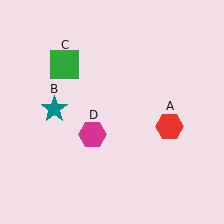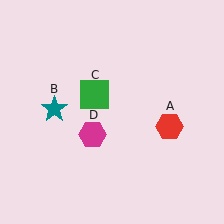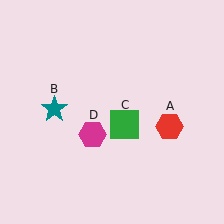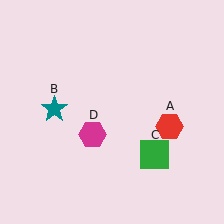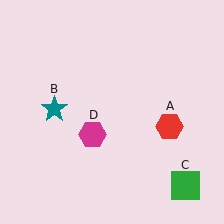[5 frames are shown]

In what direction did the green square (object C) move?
The green square (object C) moved down and to the right.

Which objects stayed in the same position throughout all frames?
Red hexagon (object A) and teal star (object B) and magenta hexagon (object D) remained stationary.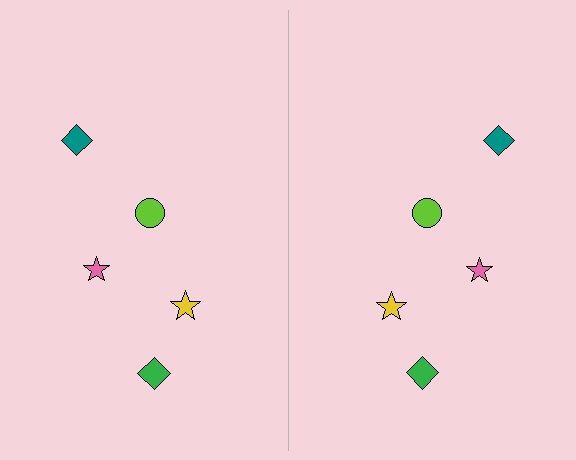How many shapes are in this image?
There are 10 shapes in this image.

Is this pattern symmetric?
Yes, this pattern has bilateral (reflection) symmetry.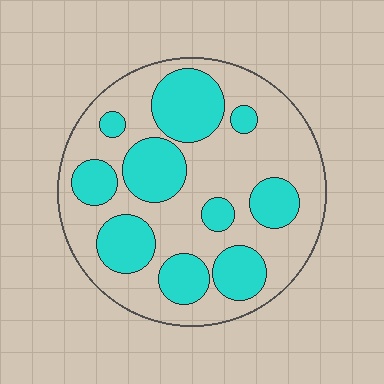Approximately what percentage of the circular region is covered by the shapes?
Approximately 35%.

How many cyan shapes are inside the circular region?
10.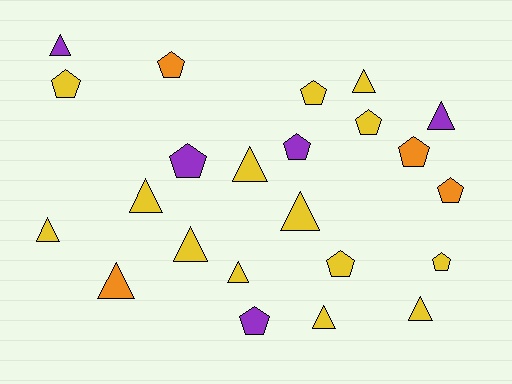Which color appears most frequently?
Yellow, with 14 objects.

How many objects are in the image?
There are 23 objects.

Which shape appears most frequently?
Triangle, with 12 objects.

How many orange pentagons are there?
There are 3 orange pentagons.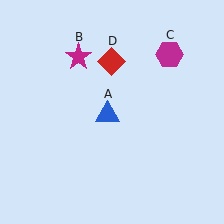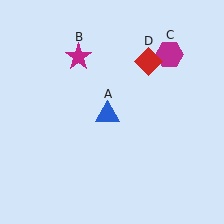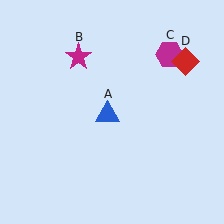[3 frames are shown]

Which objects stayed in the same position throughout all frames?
Blue triangle (object A) and magenta star (object B) and magenta hexagon (object C) remained stationary.